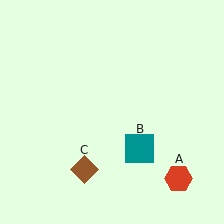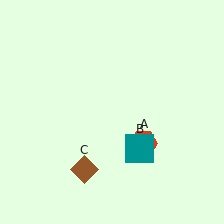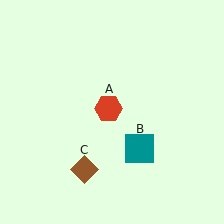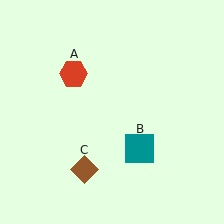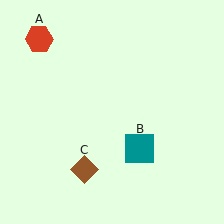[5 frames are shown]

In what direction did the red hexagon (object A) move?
The red hexagon (object A) moved up and to the left.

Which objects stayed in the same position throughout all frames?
Teal square (object B) and brown diamond (object C) remained stationary.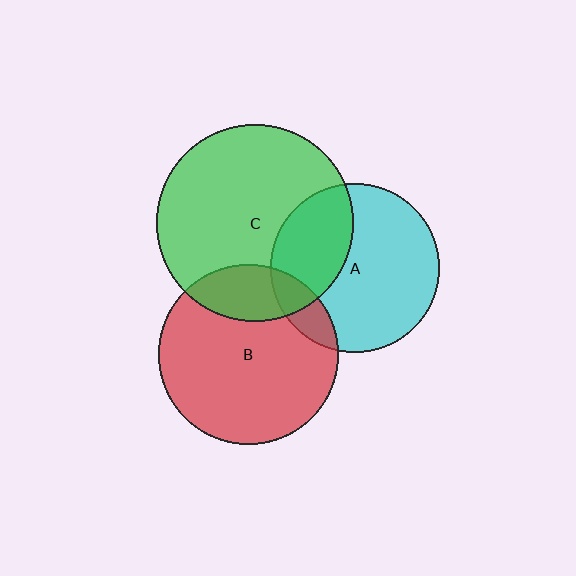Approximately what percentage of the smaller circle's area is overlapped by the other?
Approximately 10%.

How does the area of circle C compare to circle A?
Approximately 1.3 times.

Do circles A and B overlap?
Yes.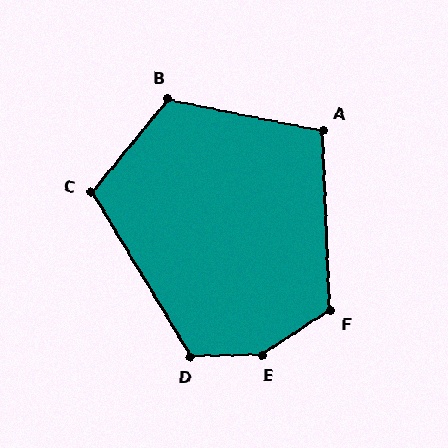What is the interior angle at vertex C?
Approximately 109 degrees (obtuse).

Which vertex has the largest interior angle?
E, at approximately 147 degrees.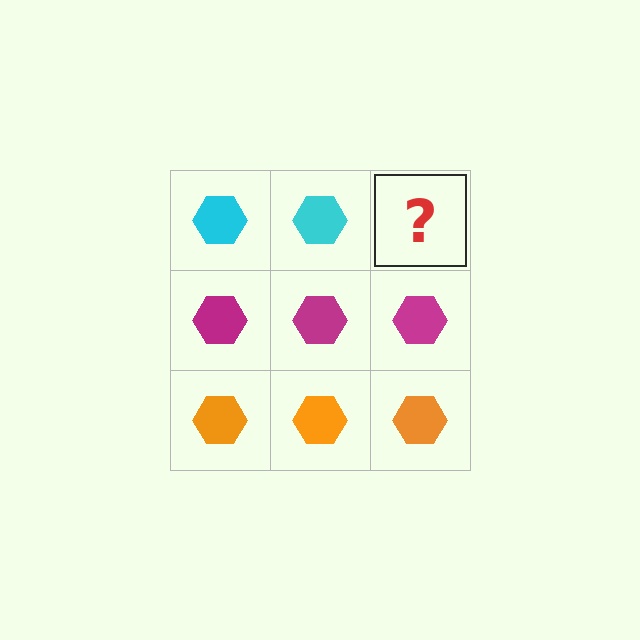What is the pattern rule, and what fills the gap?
The rule is that each row has a consistent color. The gap should be filled with a cyan hexagon.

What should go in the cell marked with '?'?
The missing cell should contain a cyan hexagon.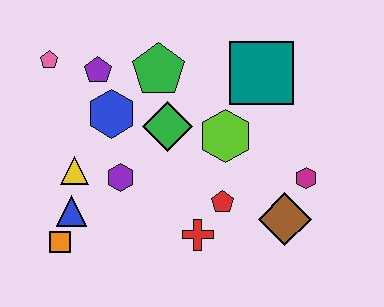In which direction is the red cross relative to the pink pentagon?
The red cross is below the pink pentagon.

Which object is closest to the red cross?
The red pentagon is closest to the red cross.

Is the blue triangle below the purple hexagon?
Yes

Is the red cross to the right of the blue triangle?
Yes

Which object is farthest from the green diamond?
The orange square is farthest from the green diamond.